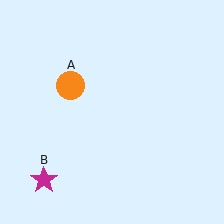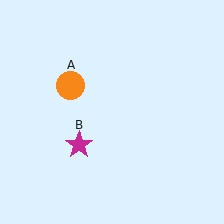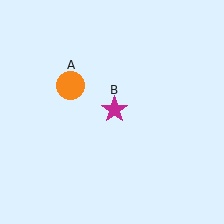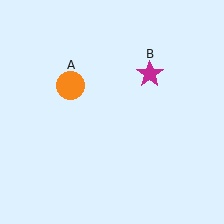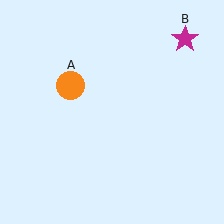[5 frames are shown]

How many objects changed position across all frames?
1 object changed position: magenta star (object B).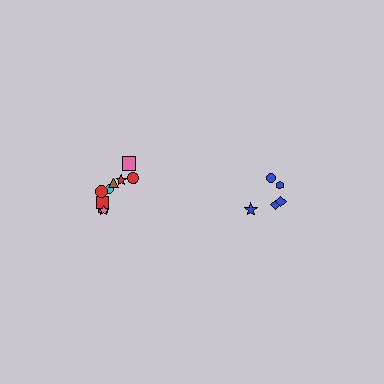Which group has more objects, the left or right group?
The left group.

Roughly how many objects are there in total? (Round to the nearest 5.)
Roughly 15 objects in total.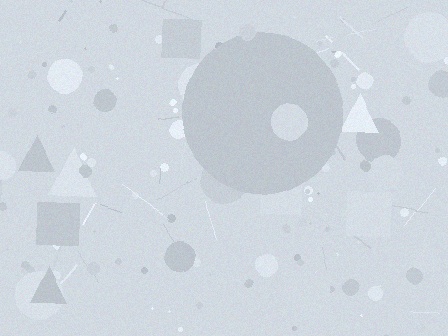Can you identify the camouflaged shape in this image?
The camouflaged shape is a circle.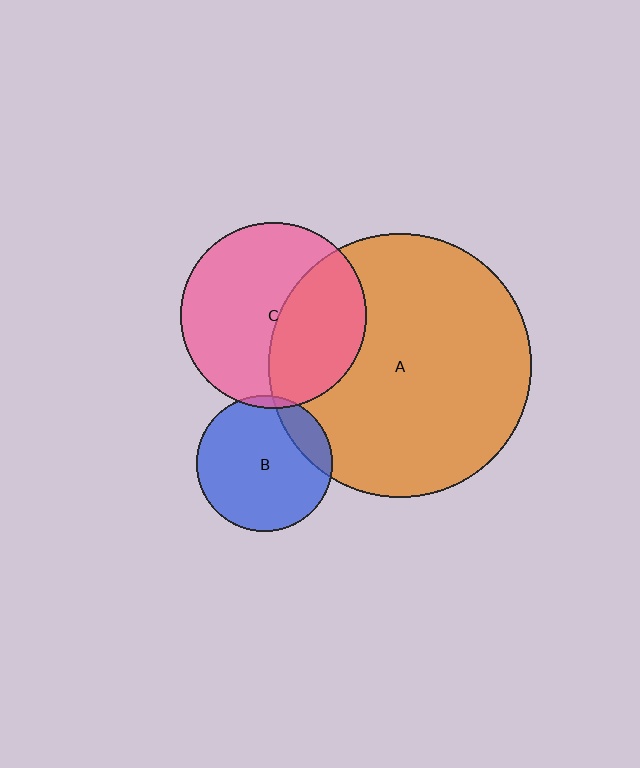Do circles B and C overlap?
Yes.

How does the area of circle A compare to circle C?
Approximately 2.0 times.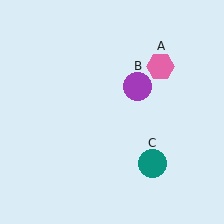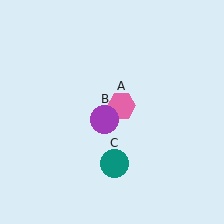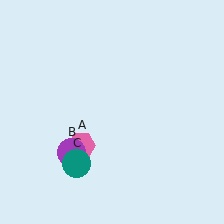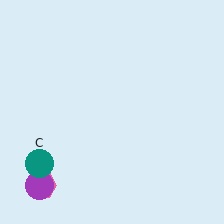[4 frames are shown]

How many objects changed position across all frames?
3 objects changed position: pink hexagon (object A), purple circle (object B), teal circle (object C).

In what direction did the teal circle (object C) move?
The teal circle (object C) moved left.